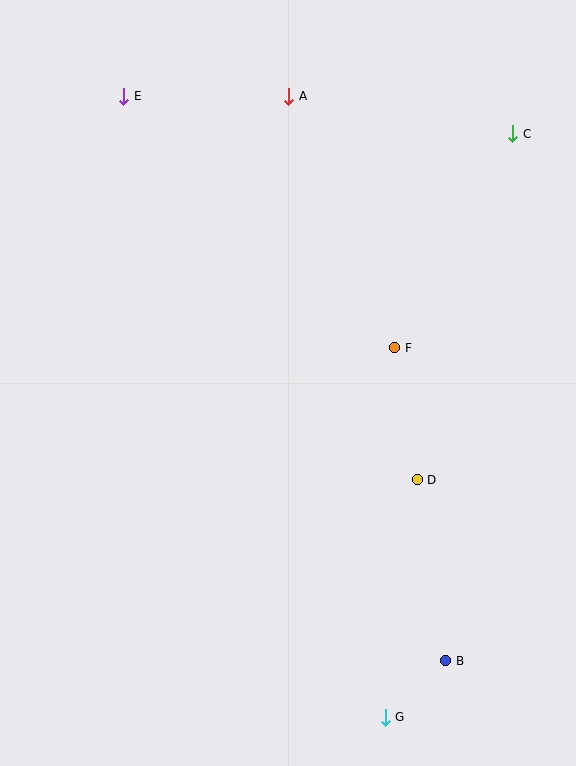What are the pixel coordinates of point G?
Point G is at (385, 717).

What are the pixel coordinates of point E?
Point E is at (124, 96).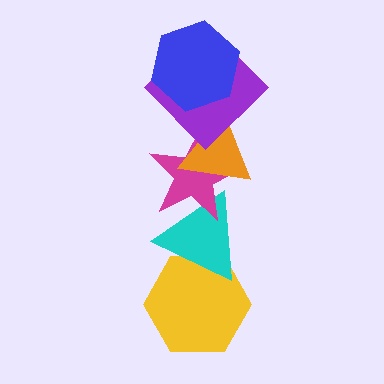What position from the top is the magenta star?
The magenta star is 4th from the top.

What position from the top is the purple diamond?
The purple diamond is 2nd from the top.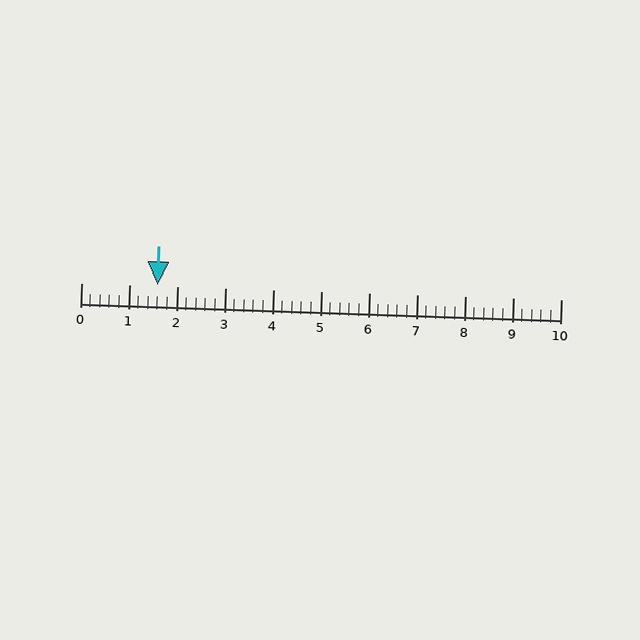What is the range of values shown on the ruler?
The ruler shows values from 0 to 10.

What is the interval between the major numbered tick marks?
The major tick marks are spaced 1 units apart.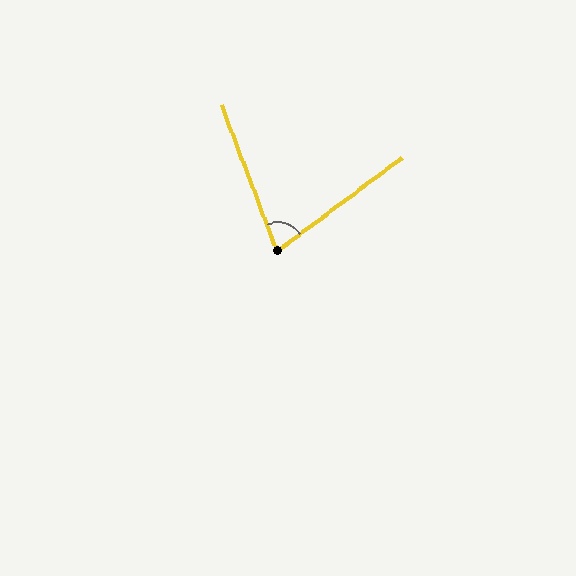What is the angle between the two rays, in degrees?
Approximately 74 degrees.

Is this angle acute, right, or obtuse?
It is acute.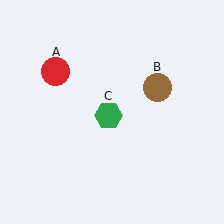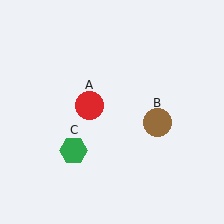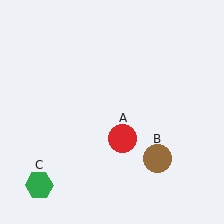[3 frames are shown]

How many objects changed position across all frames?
3 objects changed position: red circle (object A), brown circle (object B), green hexagon (object C).